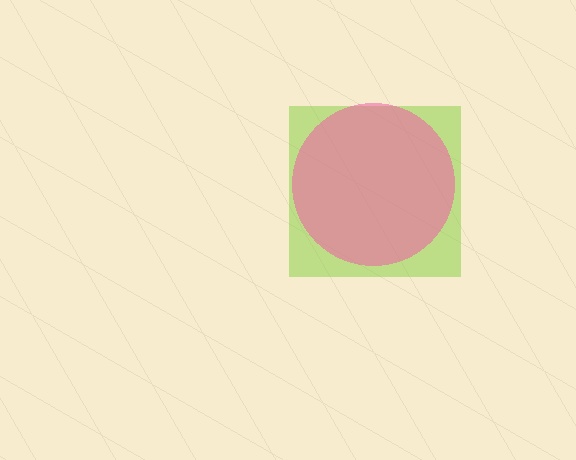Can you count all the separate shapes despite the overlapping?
Yes, there are 2 separate shapes.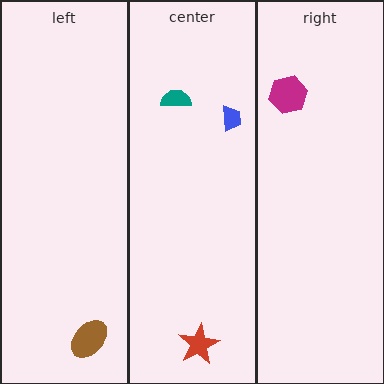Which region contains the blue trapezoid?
The center region.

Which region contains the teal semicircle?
The center region.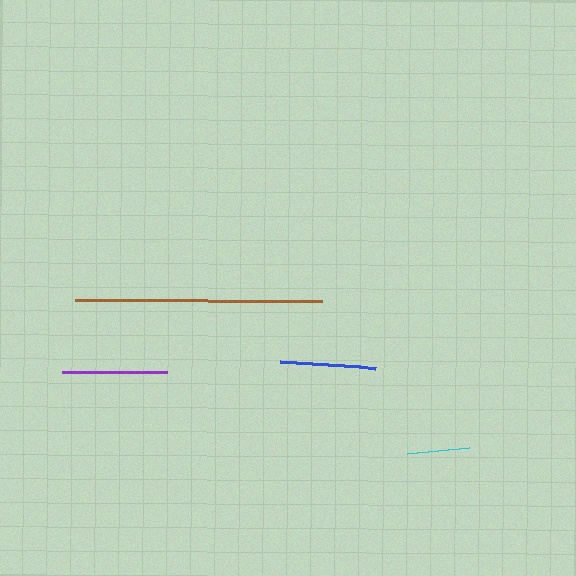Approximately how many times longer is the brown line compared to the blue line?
The brown line is approximately 2.6 times the length of the blue line.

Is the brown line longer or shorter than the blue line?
The brown line is longer than the blue line.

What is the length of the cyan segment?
The cyan segment is approximately 62 pixels long.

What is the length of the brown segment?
The brown segment is approximately 247 pixels long.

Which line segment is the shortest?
The cyan line is the shortest at approximately 62 pixels.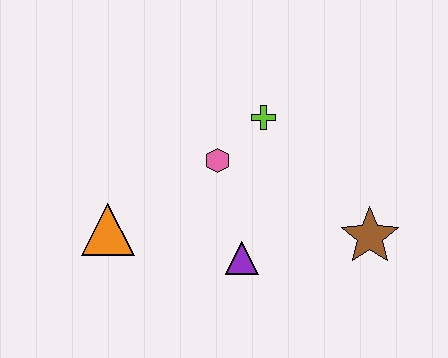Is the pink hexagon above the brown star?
Yes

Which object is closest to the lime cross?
The pink hexagon is closest to the lime cross.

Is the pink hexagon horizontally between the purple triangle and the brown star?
No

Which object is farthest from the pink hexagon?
The brown star is farthest from the pink hexagon.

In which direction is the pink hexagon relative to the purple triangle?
The pink hexagon is above the purple triangle.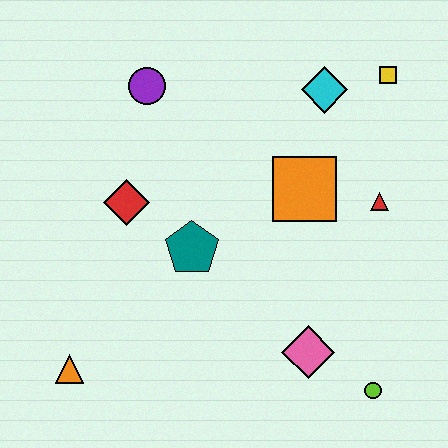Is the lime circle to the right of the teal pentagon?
Yes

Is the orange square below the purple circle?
Yes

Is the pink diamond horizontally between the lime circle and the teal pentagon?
Yes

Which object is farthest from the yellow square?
The orange triangle is farthest from the yellow square.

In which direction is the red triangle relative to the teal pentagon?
The red triangle is to the right of the teal pentagon.